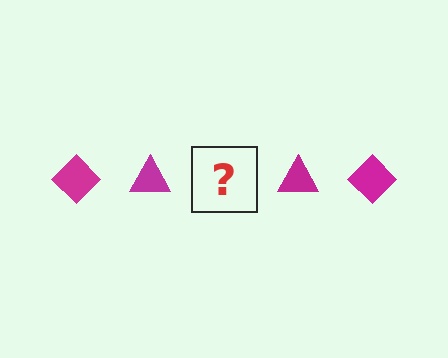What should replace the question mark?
The question mark should be replaced with a magenta diamond.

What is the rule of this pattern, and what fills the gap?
The rule is that the pattern cycles through diamond, triangle shapes in magenta. The gap should be filled with a magenta diamond.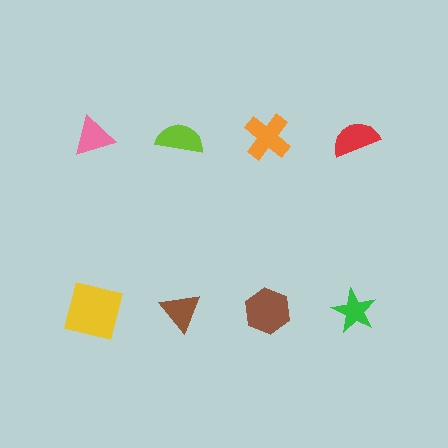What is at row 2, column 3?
A brown hexagon.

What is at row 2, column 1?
A yellow square.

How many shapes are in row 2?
4 shapes.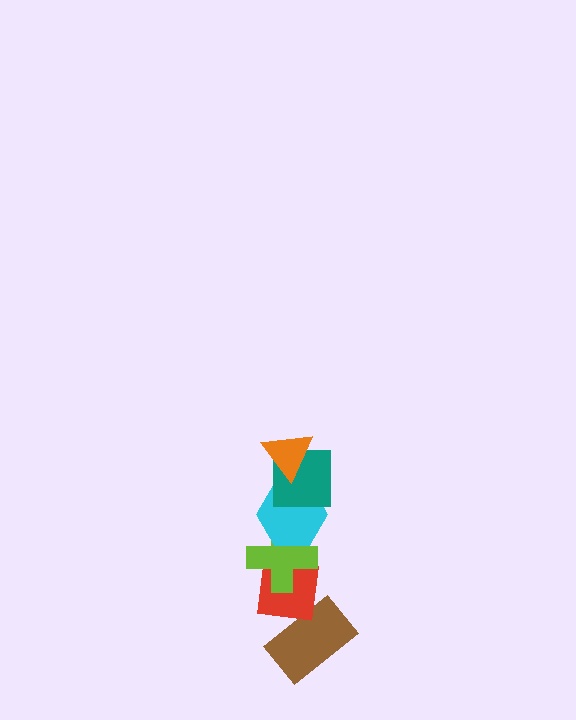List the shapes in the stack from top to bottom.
From top to bottom: the orange triangle, the teal square, the cyan hexagon, the lime cross, the red square, the brown rectangle.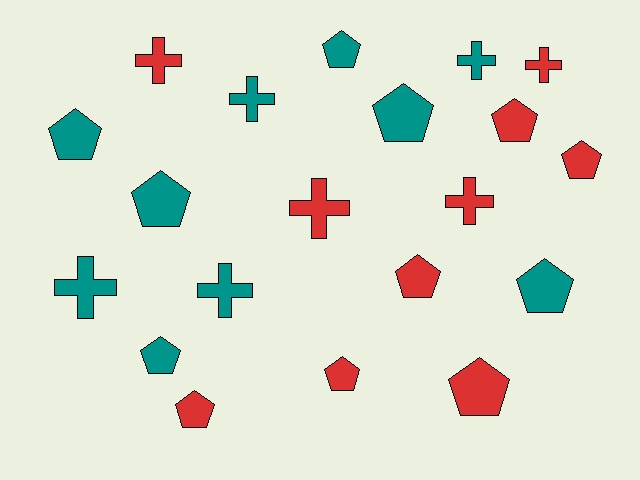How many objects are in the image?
There are 20 objects.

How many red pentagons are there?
There are 6 red pentagons.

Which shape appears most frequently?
Pentagon, with 12 objects.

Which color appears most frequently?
Red, with 10 objects.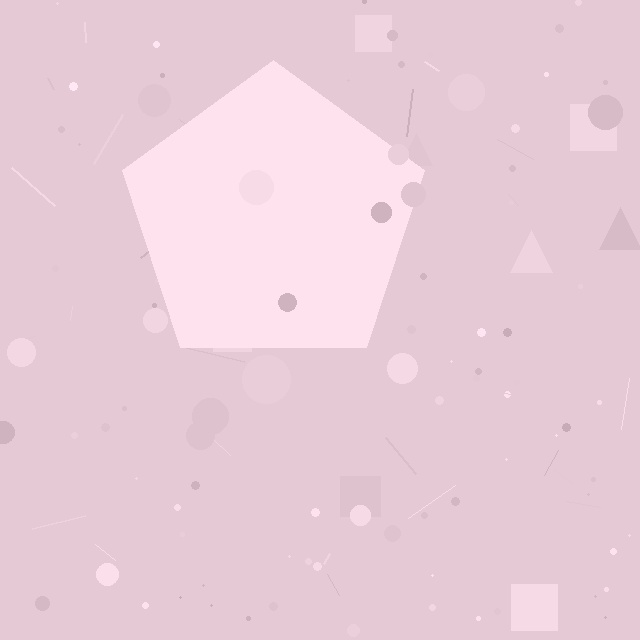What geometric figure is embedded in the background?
A pentagon is embedded in the background.